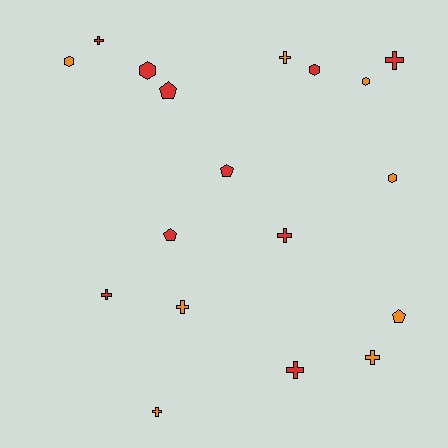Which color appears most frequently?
Red, with 10 objects.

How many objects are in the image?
There are 18 objects.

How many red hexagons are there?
There are 2 red hexagons.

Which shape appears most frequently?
Cross, with 9 objects.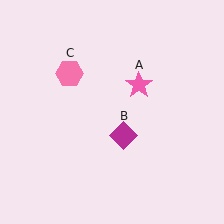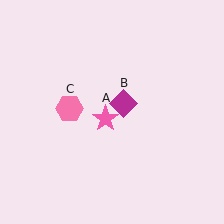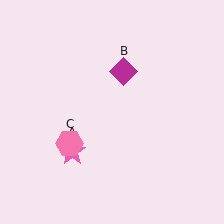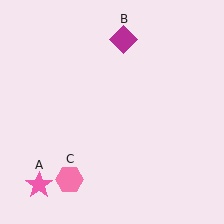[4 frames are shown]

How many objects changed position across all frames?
3 objects changed position: pink star (object A), magenta diamond (object B), pink hexagon (object C).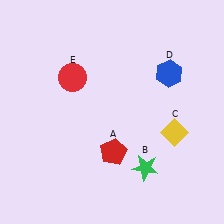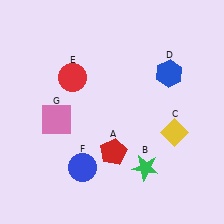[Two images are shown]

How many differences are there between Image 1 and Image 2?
There are 2 differences between the two images.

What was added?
A blue circle (F), a pink square (G) were added in Image 2.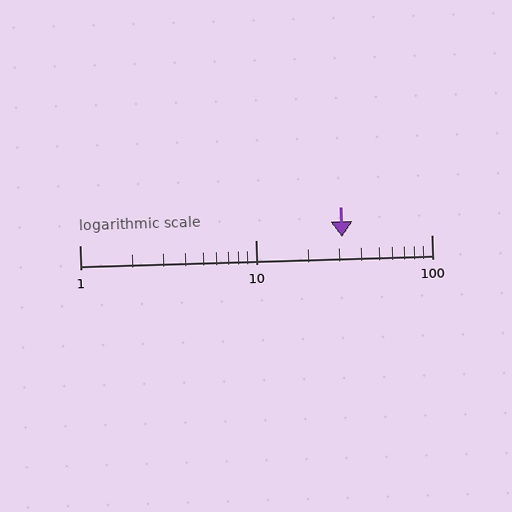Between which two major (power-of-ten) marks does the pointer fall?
The pointer is between 10 and 100.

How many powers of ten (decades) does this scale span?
The scale spans 2 decades, from 1 to 100.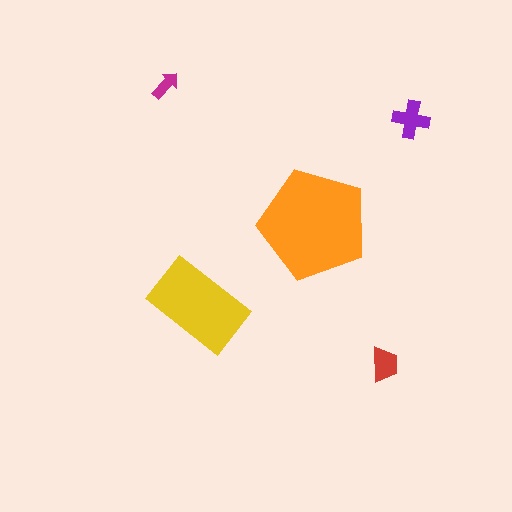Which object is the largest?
The orange pentagon.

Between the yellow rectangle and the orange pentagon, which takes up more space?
The orange pentagon.